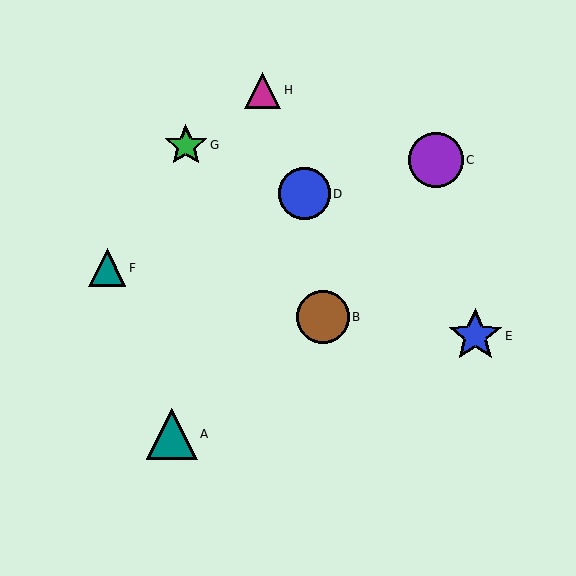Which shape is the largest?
The blue star (labeled E) is the largest.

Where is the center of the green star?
The center of the green star is at (186, 145).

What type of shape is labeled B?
Shape B is a brown circle.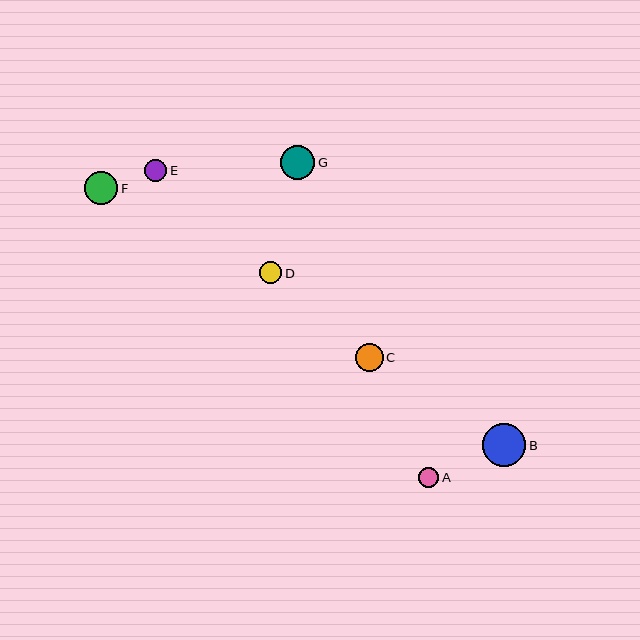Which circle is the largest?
Circle B is the largest with a size of approximately 43 pixels.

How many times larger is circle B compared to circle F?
Circle B is approximately 1.3 times the size of circle F.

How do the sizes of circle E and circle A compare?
Circle E and circle A are approximately the same size.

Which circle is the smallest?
Circle A is the smallest with a size of approximately 20 pixels.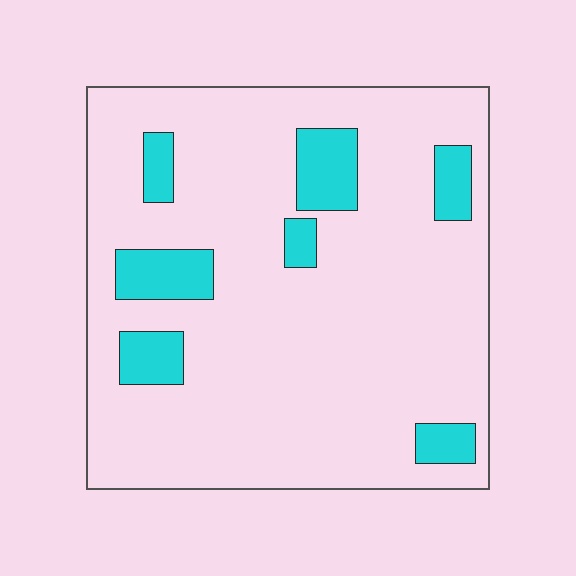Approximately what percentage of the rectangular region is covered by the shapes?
Approximately 15%.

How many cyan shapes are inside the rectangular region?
7.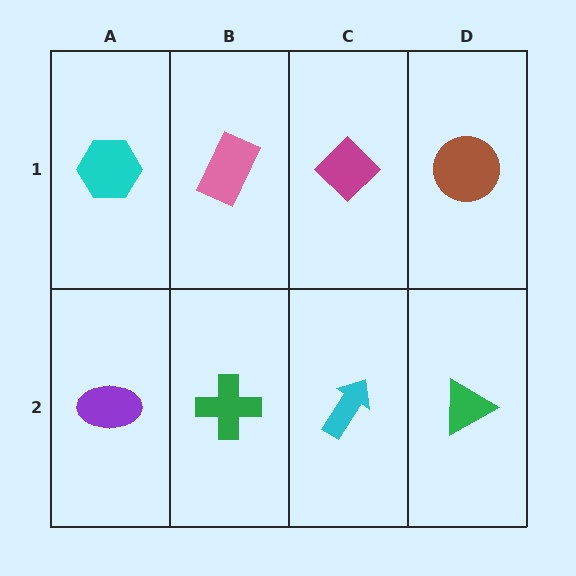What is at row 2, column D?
A green triangle.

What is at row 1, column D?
A brown circle.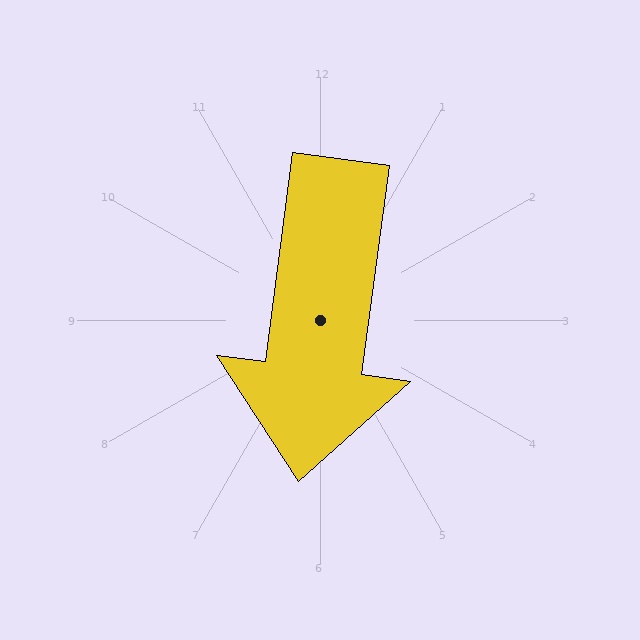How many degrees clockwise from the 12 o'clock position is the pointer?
Approximately 188 degrees.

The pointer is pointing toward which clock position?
Roughly 6 o'clock.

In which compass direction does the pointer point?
South.